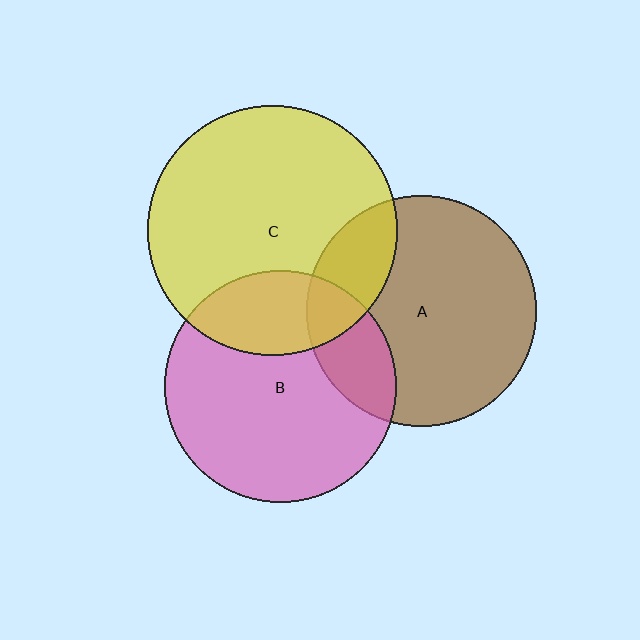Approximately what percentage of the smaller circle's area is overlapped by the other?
Approximately 20%.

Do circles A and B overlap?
Yes.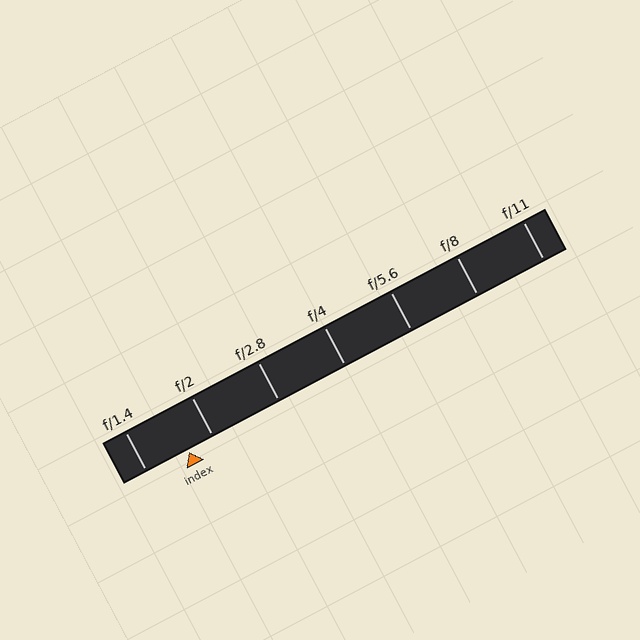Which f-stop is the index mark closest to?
The index mark is closest to f/2.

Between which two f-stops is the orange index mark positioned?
The index mark is between f/1.4 and f/2.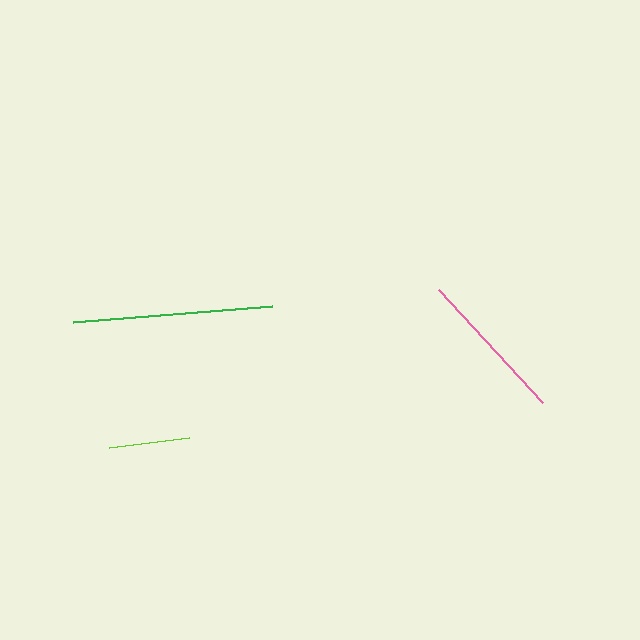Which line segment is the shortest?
The lime line is the shortest at approximately 80 pixels.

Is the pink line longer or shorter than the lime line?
The pink line is longer than the lime line.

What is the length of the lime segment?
The lime segment is approximately 80 pixels long.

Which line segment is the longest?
The green line is the longest at approximately 200 pixels.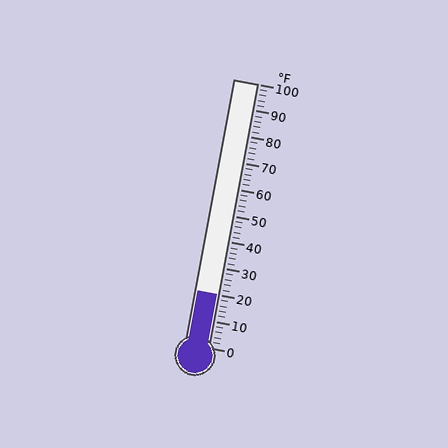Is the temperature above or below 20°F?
The temperature is at 20°F.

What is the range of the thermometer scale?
The thermometer scale ranges from 0°F to 100°F.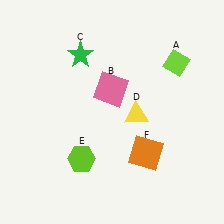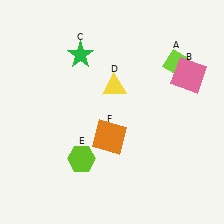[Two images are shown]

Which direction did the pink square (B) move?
The pink square (B) moved right.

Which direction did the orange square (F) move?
The orange square (F) moved left.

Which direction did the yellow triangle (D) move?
The yellow triangle (D) moved up.